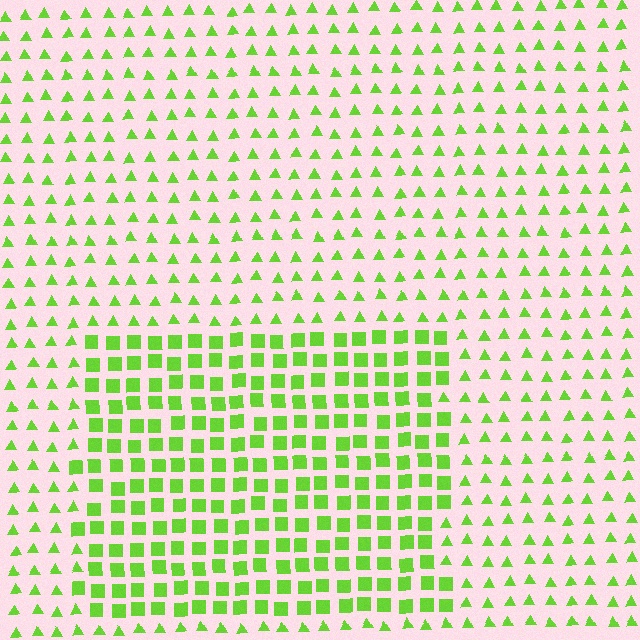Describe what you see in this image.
The image is filled with small lime elements arranged in a uniform grid. A rectangle-shaped region contains squares, while the surrounding area contains triangles. The boundary is defined purely by the change in element shape.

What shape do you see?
I see a rectangle.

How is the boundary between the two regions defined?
The boundary is defined by a change in element shape: squares inside vs. triangles outside. All elements share the same color and spacing.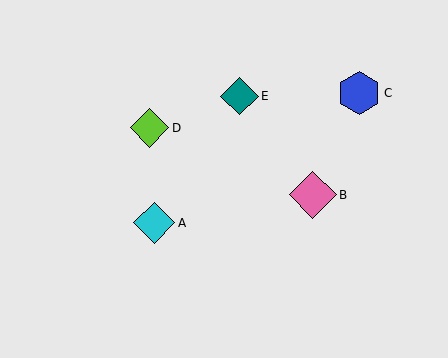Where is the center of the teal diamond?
The center of the teal diamond is at (239, 96).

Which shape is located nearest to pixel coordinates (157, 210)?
The cyan diamond (labeled A) at (154, 223) is nearest to that location.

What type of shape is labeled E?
Shape E is a teal diamond.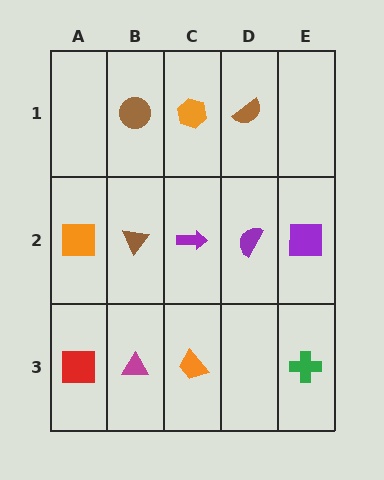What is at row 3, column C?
An orange trapezoid.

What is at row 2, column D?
A purple semicircle.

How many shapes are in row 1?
3 shapes.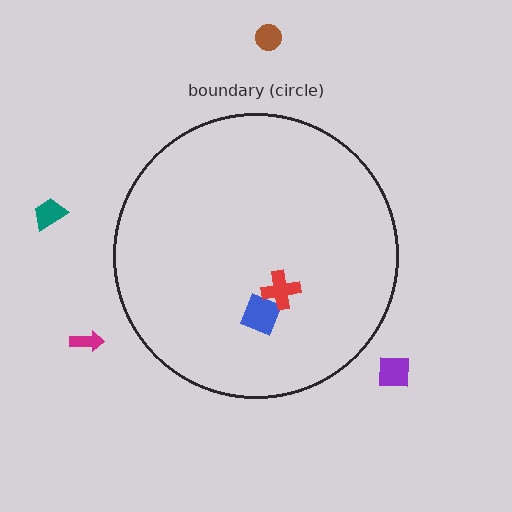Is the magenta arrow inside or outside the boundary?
Outside.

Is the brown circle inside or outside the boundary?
Outside.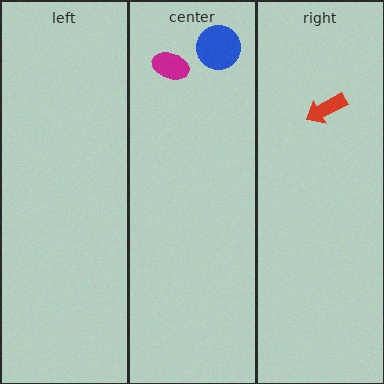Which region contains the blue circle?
The center region.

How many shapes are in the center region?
2.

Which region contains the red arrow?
The right region.